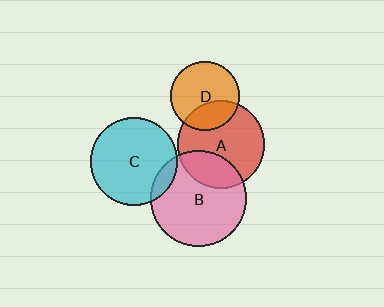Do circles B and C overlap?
Yes.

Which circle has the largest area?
Circle B (pink).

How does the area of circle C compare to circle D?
Approximately 1.6 times.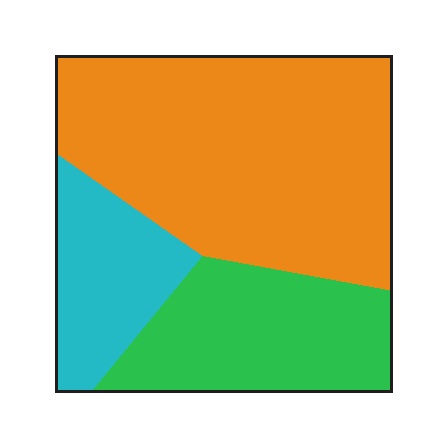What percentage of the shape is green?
Green covers 27% of the shape.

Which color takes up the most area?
Orange, at roughly 55%.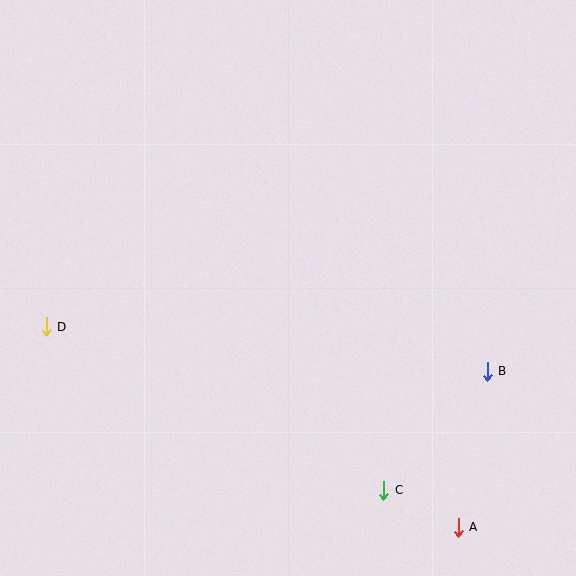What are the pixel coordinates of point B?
Point B is at (487, 371).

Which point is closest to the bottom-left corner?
Point D is closest to the bottom-left corner.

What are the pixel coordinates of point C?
Point C is at (384, 490).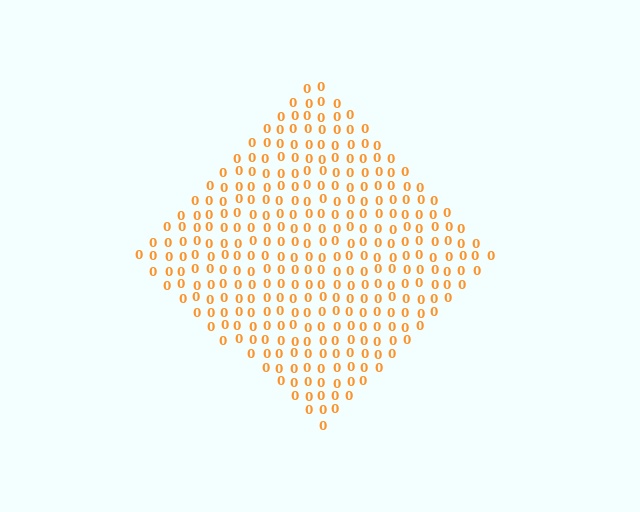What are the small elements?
The small elements are digit 0's.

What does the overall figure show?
The overall figure shows a diamond.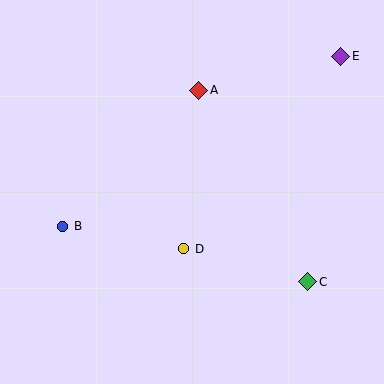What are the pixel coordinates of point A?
Point A is at (199, 90).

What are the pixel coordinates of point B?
Point B is at (63, 226).